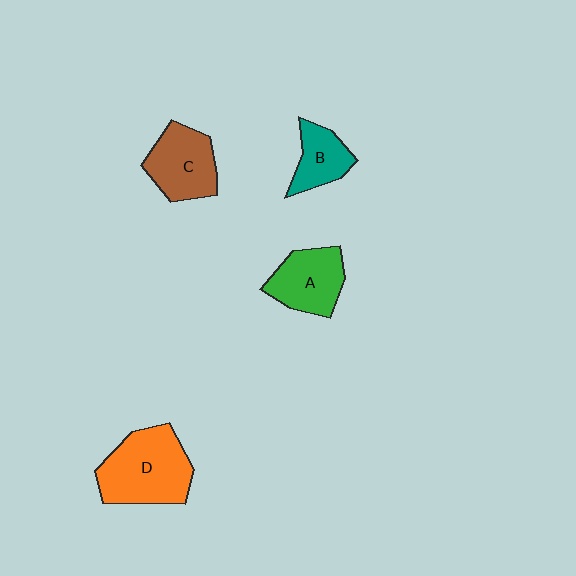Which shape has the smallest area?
Shape B (teal).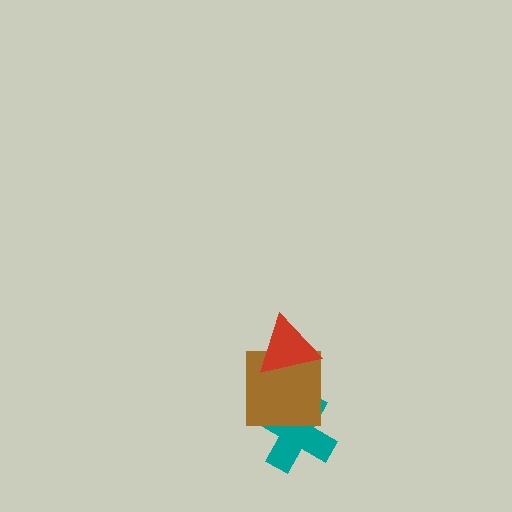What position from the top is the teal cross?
The teal cross is 3rd from the top.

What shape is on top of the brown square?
The red triangle is on top of the brown square.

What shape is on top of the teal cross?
The brown square is on top of the teal cross.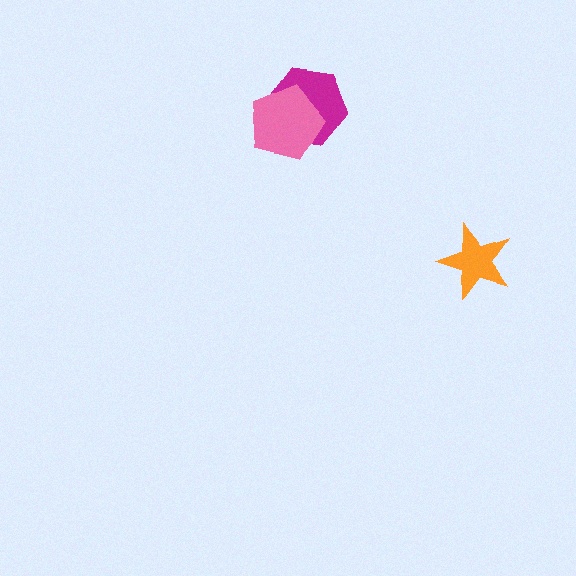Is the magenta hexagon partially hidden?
Yes, it is partially covered by another shape.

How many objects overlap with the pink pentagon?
1 object overlaps with the pink pentagon.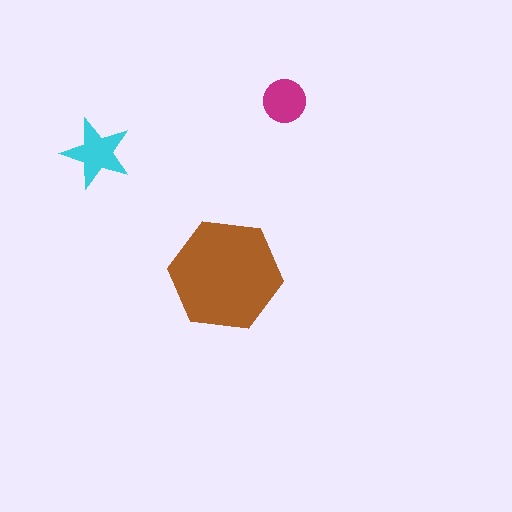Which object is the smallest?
The magenta circle.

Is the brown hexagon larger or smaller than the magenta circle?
Larger.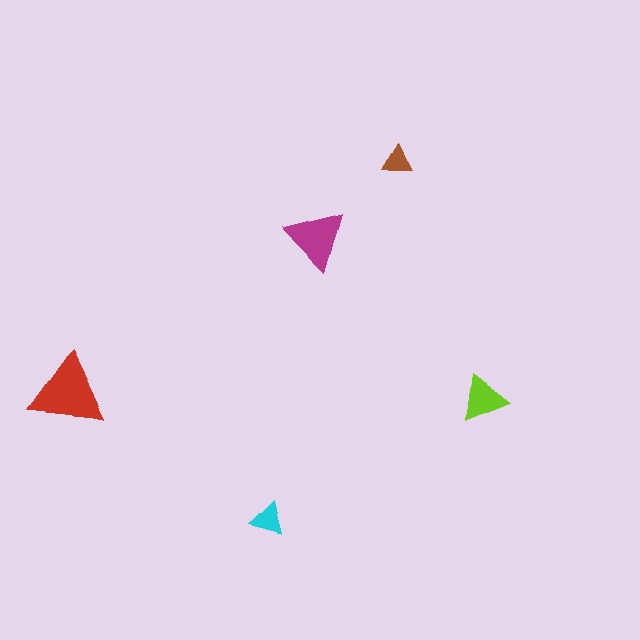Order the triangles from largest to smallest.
the red one, the magenta one, the lime one, the cyan one, the brown one.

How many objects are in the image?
There are 5 objects in the image.